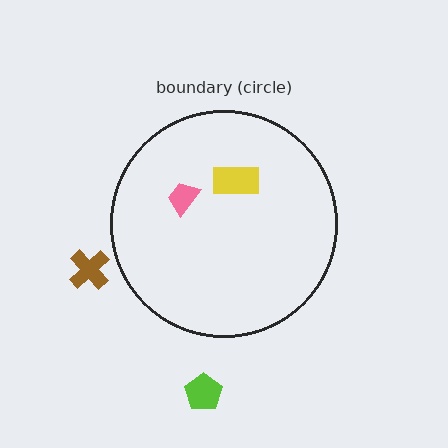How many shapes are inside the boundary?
2 inside, 2 outside.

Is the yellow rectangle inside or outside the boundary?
Inside.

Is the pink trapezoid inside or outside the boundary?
Inside.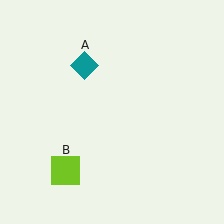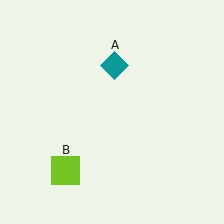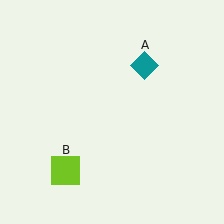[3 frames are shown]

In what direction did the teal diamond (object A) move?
The teal diamond (object A) moved right.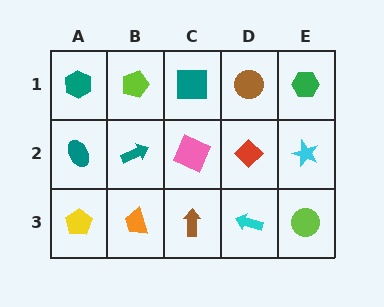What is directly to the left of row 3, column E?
A cyan arrow.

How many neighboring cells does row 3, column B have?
3.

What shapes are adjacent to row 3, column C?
A pink square (row 2, column C), an orange trapezoid (row 3, column B), a cyan arrow (row 3, column D).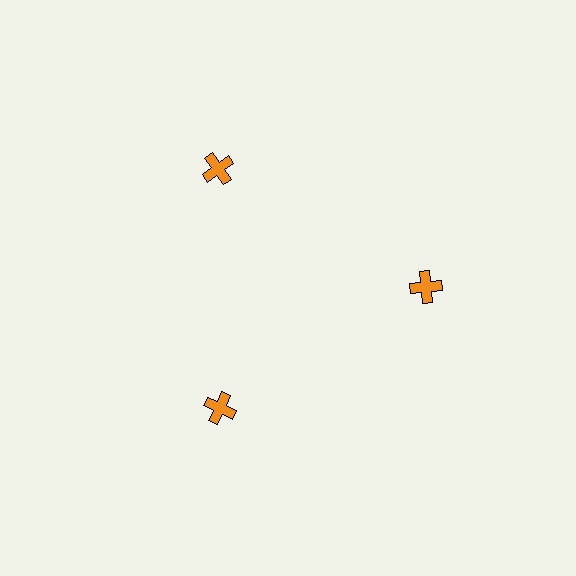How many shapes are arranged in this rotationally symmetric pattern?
There are 3 shapes, arranged in 3 groups of 1.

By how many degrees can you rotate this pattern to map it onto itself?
The pattern maps onto itself every 120 degrees of rotation.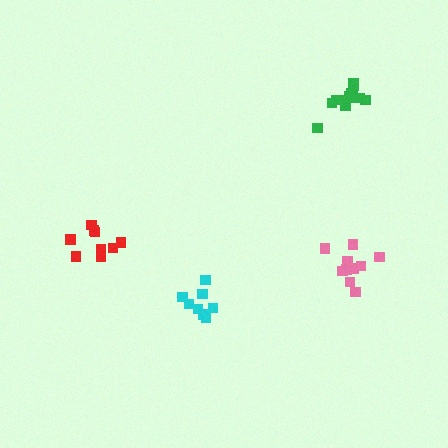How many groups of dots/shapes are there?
There are 4 groups.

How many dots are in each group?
Group 1: 8 dots, Group 2: 9 dots, Group 3: 11 dots, Group 4: 13 dots (41 total).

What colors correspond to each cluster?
The clusters are colored: cyan, red, pink, green.